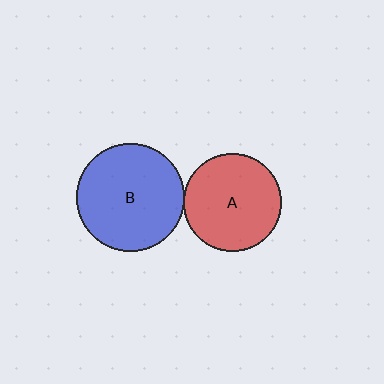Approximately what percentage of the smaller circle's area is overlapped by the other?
Approximately 5%.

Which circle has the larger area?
Circle B (blue).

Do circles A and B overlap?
Yes.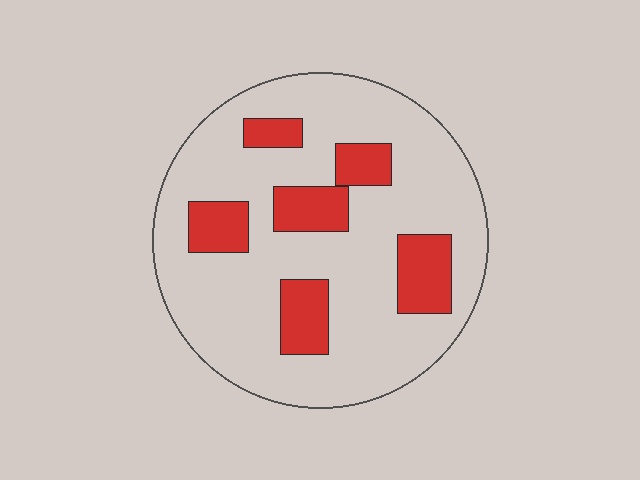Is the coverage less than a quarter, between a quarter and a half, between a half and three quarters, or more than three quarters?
Less than a quarter.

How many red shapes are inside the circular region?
6.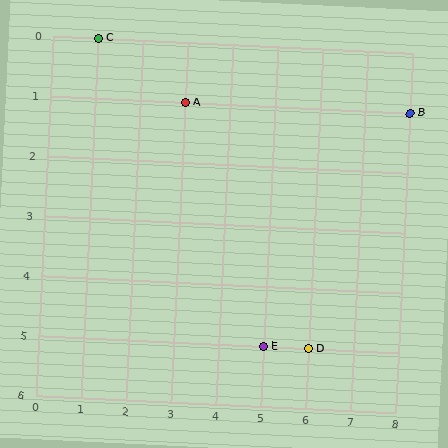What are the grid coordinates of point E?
Point E is at grid coordinates (5, 5).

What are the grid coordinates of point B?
Point B is at grid coordinates (8, 1).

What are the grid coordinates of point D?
Point D is at grid coordinates (6, 5).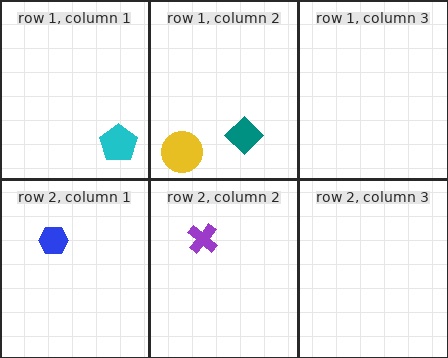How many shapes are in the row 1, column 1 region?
1.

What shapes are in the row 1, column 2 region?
The yellow circle, the teal diamond.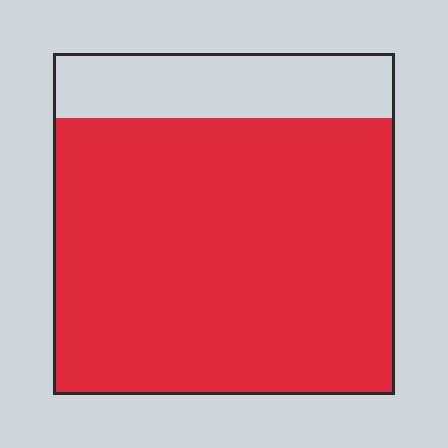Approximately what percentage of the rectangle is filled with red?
Approximately 80%.